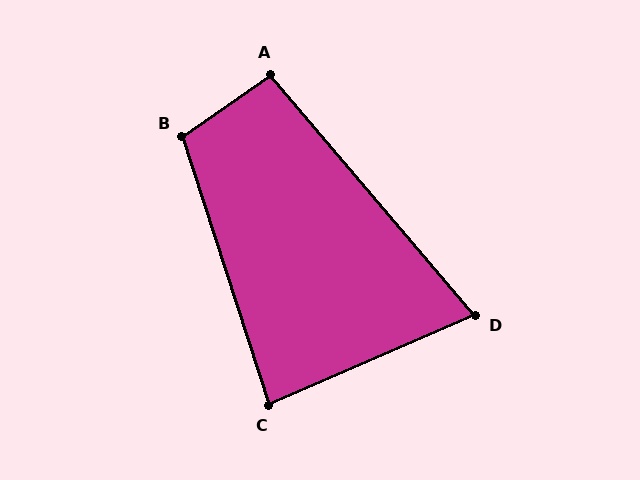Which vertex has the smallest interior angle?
D, at approximately 73 degrees.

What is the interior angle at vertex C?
Approximately 85 degrees (acute).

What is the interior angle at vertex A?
Approximately 95 degrees (obtuse).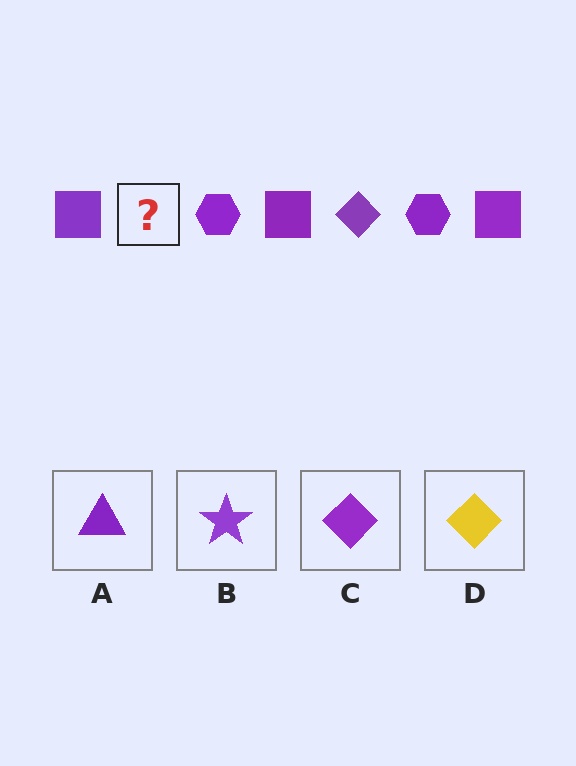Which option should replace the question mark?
Option C.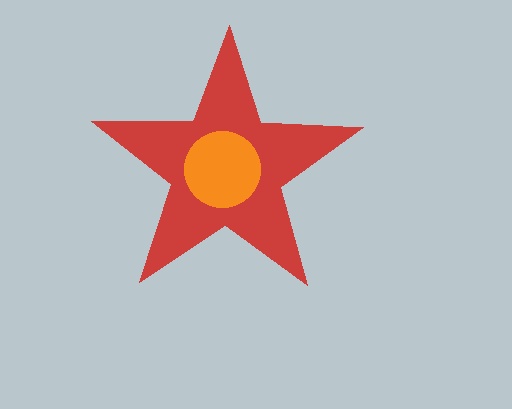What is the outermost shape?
The red star.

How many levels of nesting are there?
2.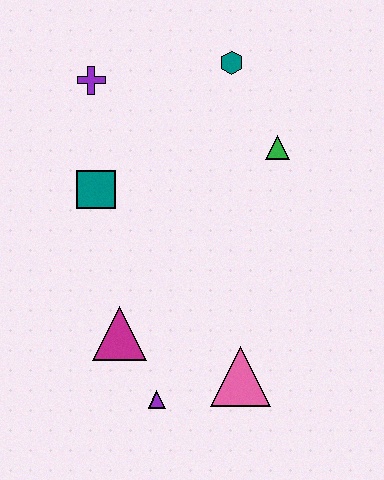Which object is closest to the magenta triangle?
The purple triangle is closest to the magenta triangle.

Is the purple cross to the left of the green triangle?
Yes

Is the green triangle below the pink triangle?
No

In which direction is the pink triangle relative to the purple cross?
The pink triangle is below the purple cross.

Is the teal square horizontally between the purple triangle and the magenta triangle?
No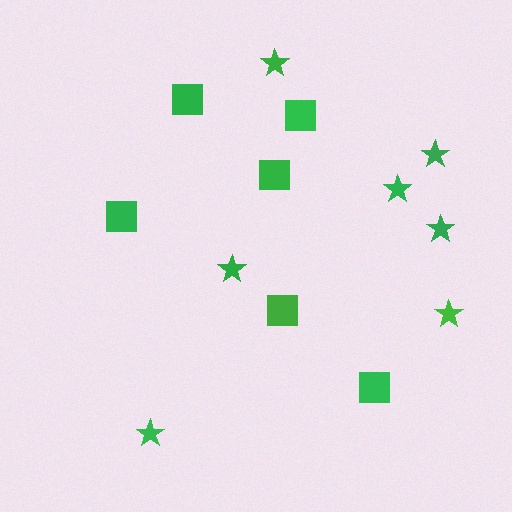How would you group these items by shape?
There are 2 groups: one group of stars (7) and one group of squares (6).